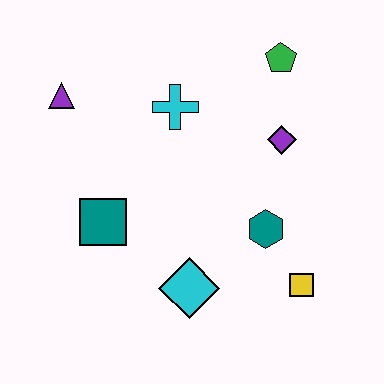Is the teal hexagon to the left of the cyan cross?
No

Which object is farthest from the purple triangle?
The yellow square is farthest from the purple triangle.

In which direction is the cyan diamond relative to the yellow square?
The cyan diamond is to the left of the yellow square.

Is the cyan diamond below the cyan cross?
Yes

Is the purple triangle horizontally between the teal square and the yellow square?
No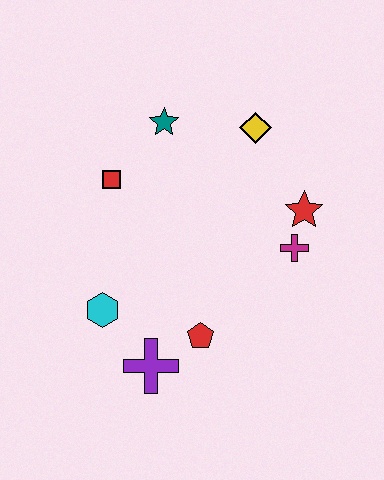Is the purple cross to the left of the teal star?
Yes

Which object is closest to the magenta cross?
The red star is closest to the magenta cross.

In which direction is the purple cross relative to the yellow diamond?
The purple cross is below the yellow diamond.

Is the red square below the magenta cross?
No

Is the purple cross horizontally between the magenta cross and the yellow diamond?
No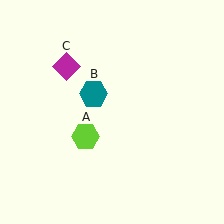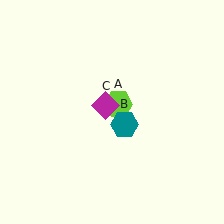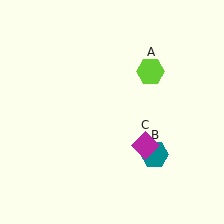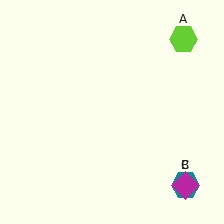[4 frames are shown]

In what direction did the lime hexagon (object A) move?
The lime hexagon (object A) moved up and to the right.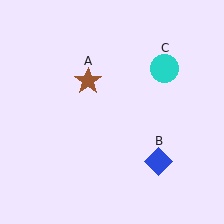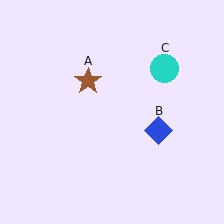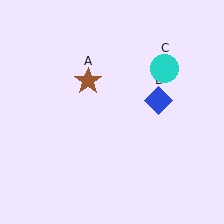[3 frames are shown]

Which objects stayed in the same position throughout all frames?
Brown star (object A) and cyan circle (object C) remained stationary.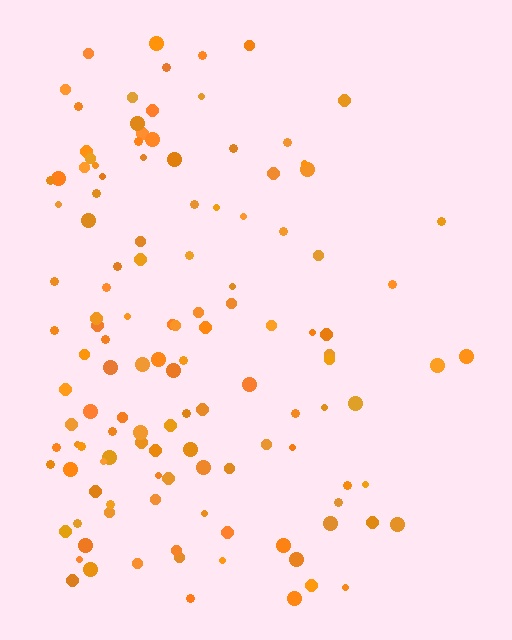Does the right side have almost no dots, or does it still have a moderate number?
Still a moderate number, just noticeably fewer than the left.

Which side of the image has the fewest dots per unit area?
The right.